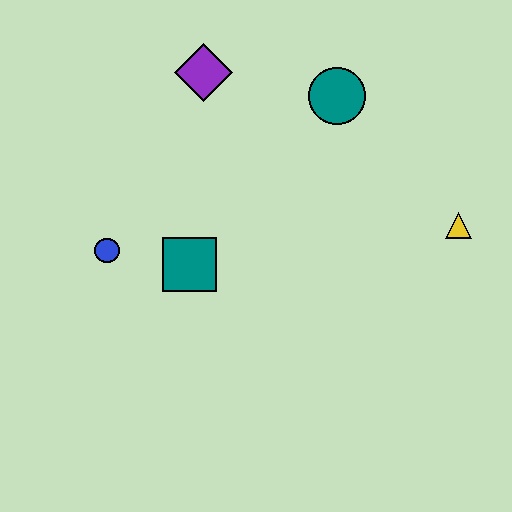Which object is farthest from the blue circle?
The yellow triangle is farthest from the blue circle.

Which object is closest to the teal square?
The blue circle is closest to the teal square.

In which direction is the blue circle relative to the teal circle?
The blue circle is to the left of the teal circle.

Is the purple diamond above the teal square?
Yes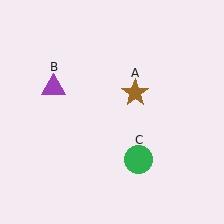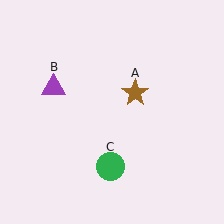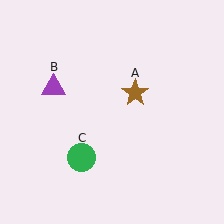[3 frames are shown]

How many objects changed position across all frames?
1 object changed position: green circle (object C).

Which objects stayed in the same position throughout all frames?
Brown star (object A) and purple triangle (object B) remained stationary.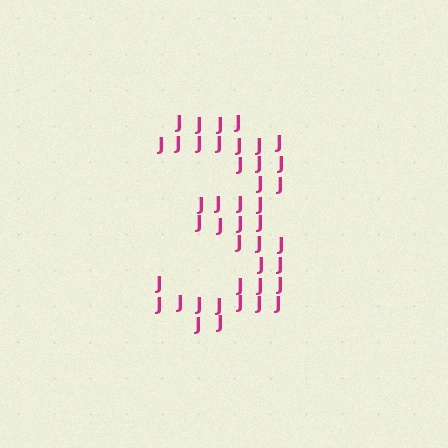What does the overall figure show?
The overall figure shows the digit 3.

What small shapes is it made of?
It is made of small letter J's.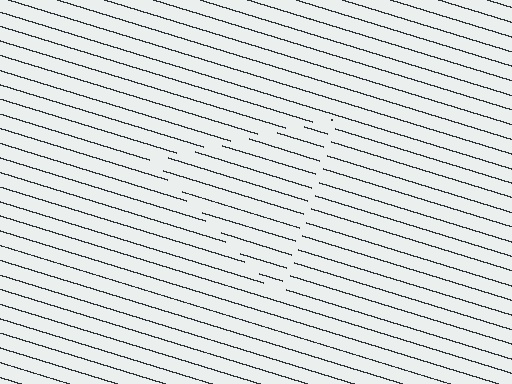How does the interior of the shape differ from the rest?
The interior of the shape contains the same grating, shifted by half a period — the contour is defined by the phase discontinuity where line-ends from the inner and outer gratings abut.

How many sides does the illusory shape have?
3 sides — the line-ends trace a triangle.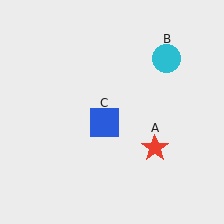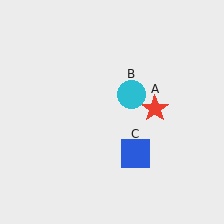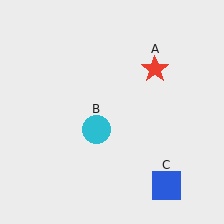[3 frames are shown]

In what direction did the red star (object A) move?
The red star (object A) moved up.